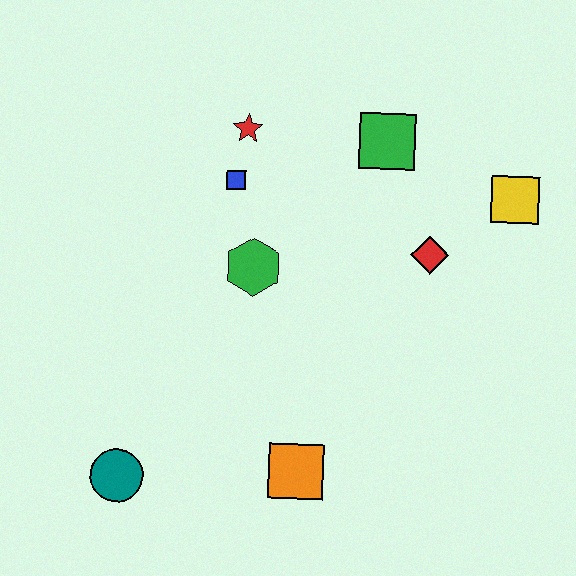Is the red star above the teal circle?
Yes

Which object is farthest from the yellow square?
The teal circle is farthest from the yellow square.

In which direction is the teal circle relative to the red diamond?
The teal circle is to the left of the red diamond.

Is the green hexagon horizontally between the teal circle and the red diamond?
Yes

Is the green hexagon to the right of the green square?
No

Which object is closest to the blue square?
The red star is closest to the blue square.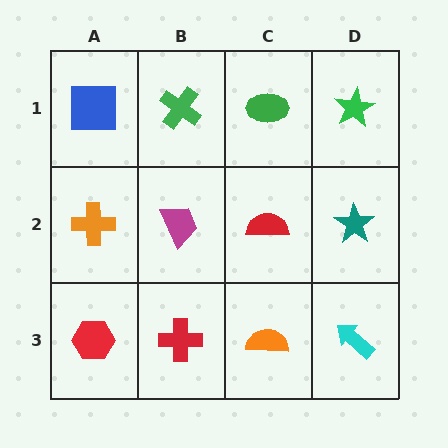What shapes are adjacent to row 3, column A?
An orange cross (row 2, column A), a red cross (row 3, column B).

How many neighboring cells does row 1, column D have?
2.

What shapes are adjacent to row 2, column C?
A green ellipse (row 1, column C), an orange semicircle (row 3, column C), a magenta trapezoid (row 2, column B), a teal star (row 2, column D).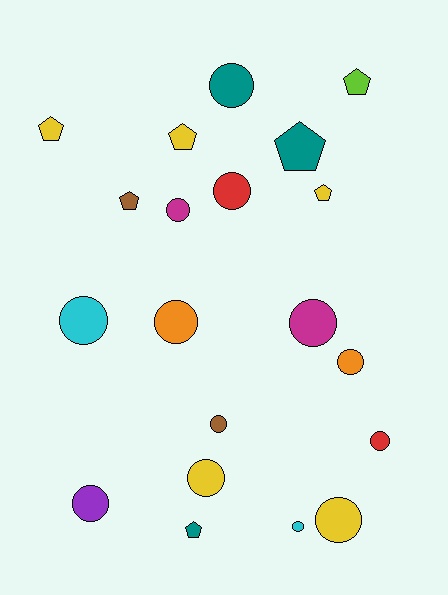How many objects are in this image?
There are 20 objects.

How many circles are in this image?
There are 13 circles.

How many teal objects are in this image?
There are 3 teal objects.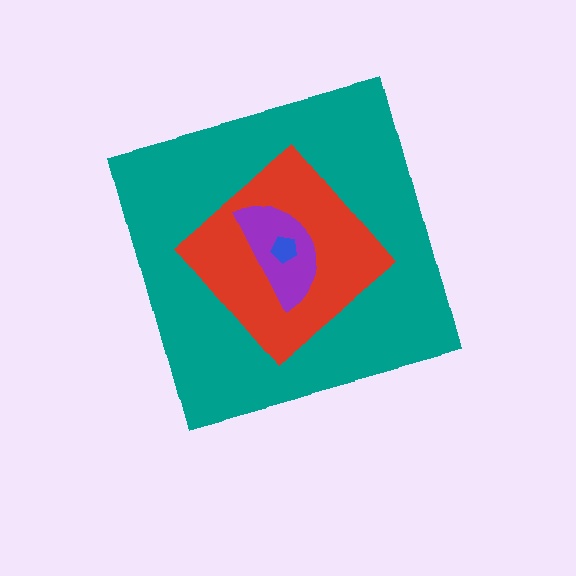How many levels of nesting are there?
4.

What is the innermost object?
The blue pentagon.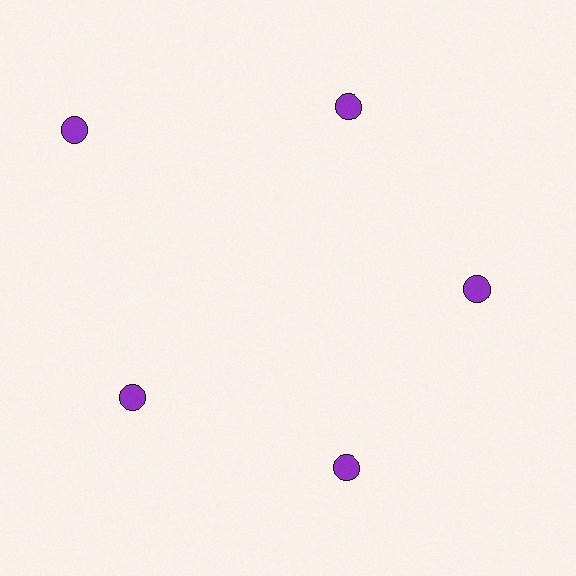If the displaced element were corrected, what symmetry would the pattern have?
It would have 5-fold rotational symmetry — the pattern would map onto itself every 72 degrees.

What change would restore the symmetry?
The symmetry would be restored by moving it inward, back onto the ring so that all 5 circles sit at equal angles and equal distance from the center.